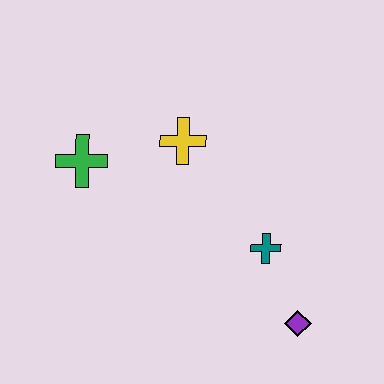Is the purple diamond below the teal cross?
Yes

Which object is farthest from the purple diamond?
The green cross is farthest from the purple diamond.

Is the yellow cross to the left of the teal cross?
Yes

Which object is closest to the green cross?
The yellow cross is closest to the green cross.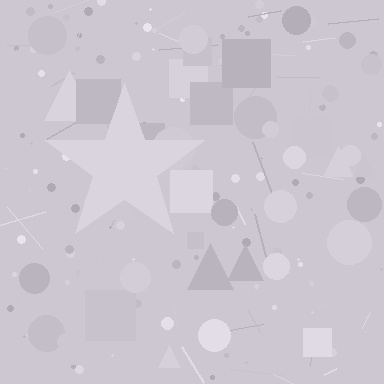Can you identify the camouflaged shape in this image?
The camouflaged shape is a star.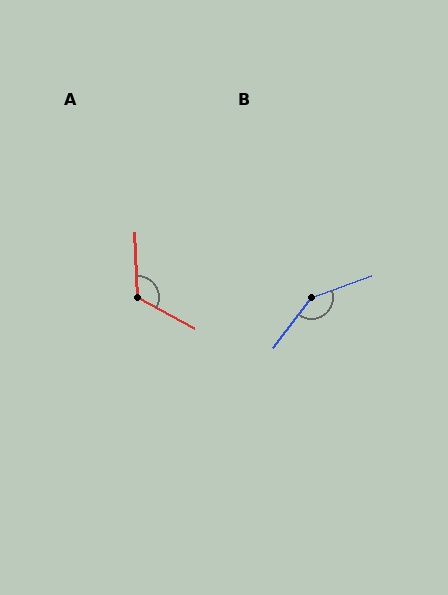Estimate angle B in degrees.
Approximately 148 degrees.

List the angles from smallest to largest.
A (121°), B (148°).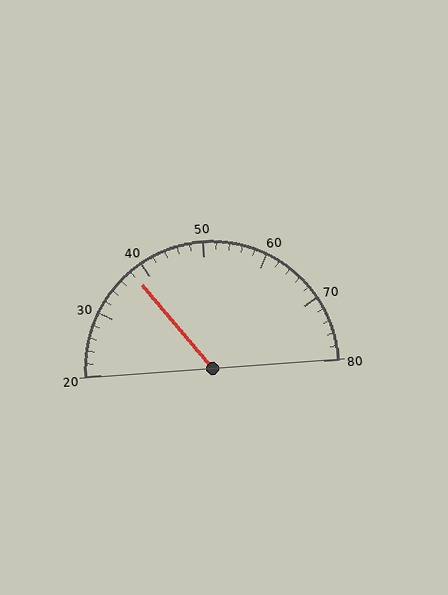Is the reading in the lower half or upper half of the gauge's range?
The reading is in the lower half of the range (20 to 80).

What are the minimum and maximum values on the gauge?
The gauge ranges from 20 to 80.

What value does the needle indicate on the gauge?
The needle indicates approximately 38.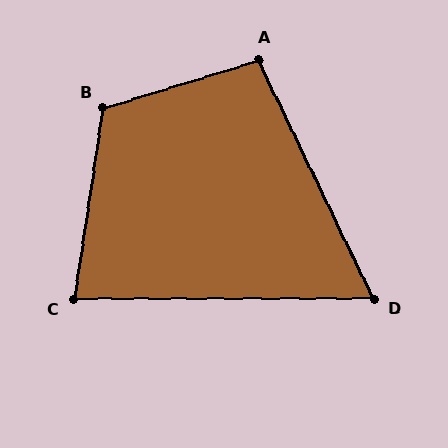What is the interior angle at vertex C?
Approximately 82 degrees (acute).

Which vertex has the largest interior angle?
B, at approximately 116 degrees.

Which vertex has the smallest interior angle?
D, at approximately 64 degrees.